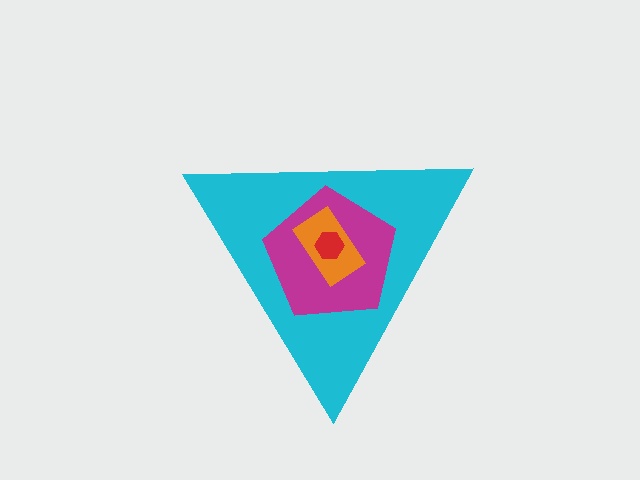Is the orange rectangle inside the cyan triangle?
Yes.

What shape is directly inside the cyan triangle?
The magenta pentagon.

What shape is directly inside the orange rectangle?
The red hexagon.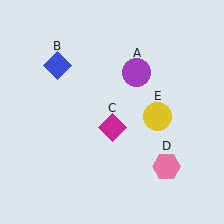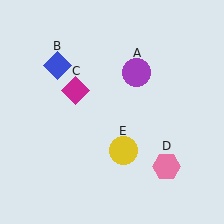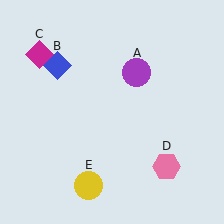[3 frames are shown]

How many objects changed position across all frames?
2 objects changed position: magenta diamond (object C), yellow circle (object E).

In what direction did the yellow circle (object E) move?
The yellow circle (object E) moved down and to the left.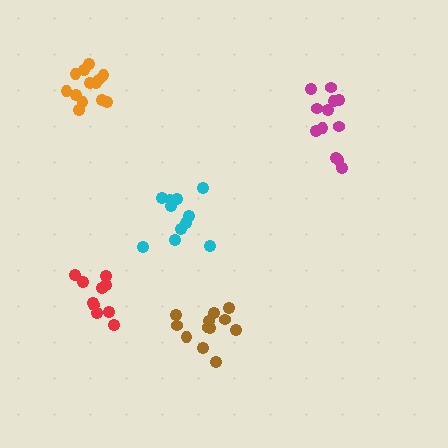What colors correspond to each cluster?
The clusters are colored: cyan, orange, brown, red, magenta.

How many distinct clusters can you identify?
There are 5 distinct clusters.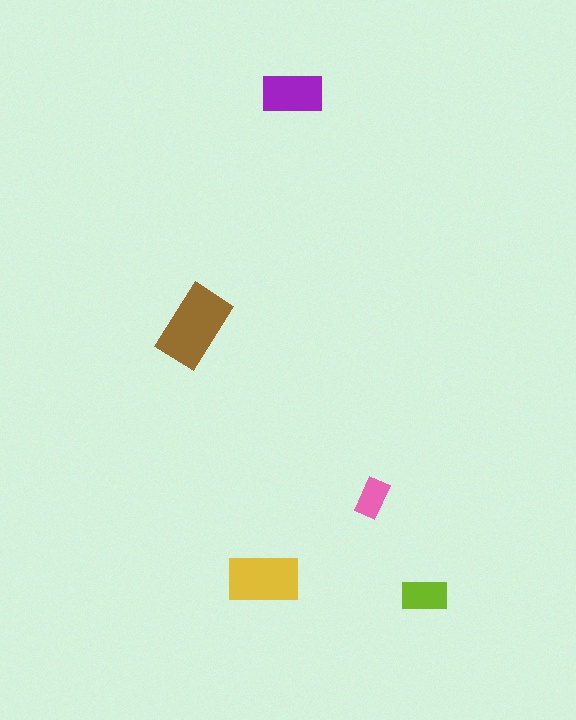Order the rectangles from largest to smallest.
the brown one, the yellow one, the purple one, the lime one, the pink one.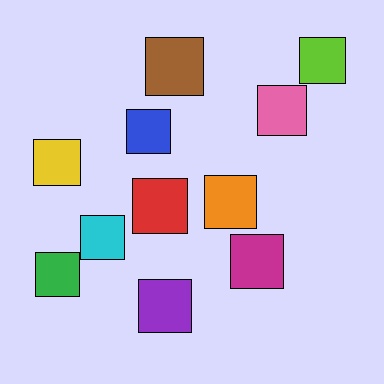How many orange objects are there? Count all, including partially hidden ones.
There is 1 orange object.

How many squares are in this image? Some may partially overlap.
There are 11 squares.